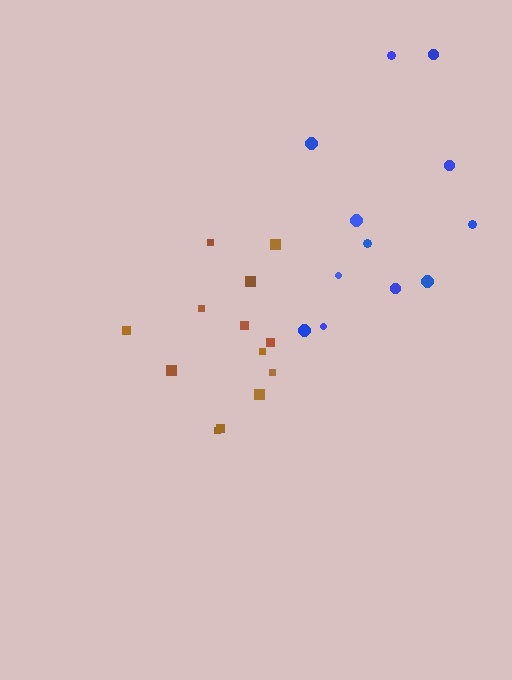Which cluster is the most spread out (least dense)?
Blue.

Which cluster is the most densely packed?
Brown.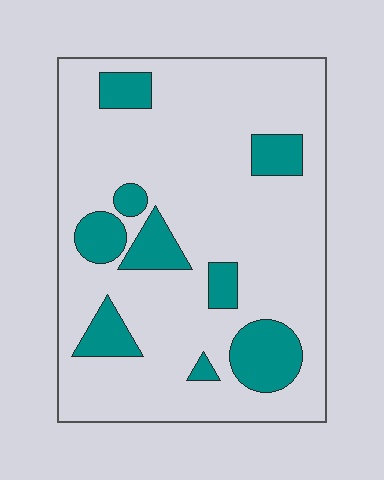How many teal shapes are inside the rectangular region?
9.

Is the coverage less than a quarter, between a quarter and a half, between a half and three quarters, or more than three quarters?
Less than a quarter.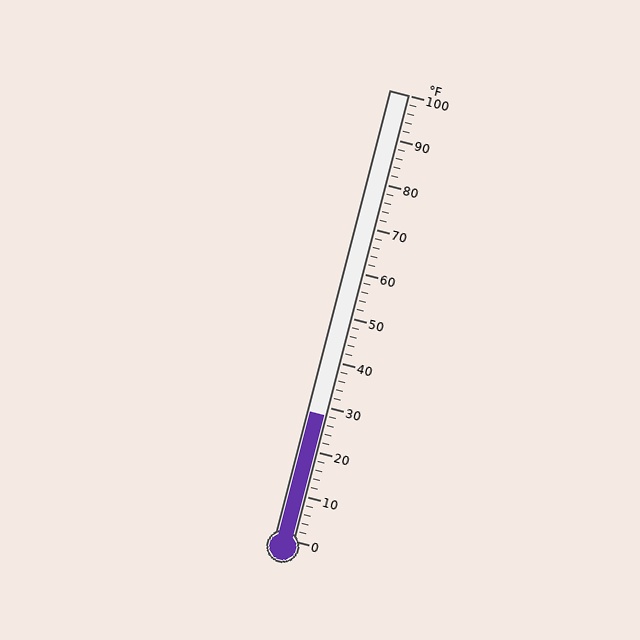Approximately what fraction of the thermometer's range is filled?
The thermometer is filled to approximately 30% of its range.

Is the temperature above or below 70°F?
The temperature is below 70°F.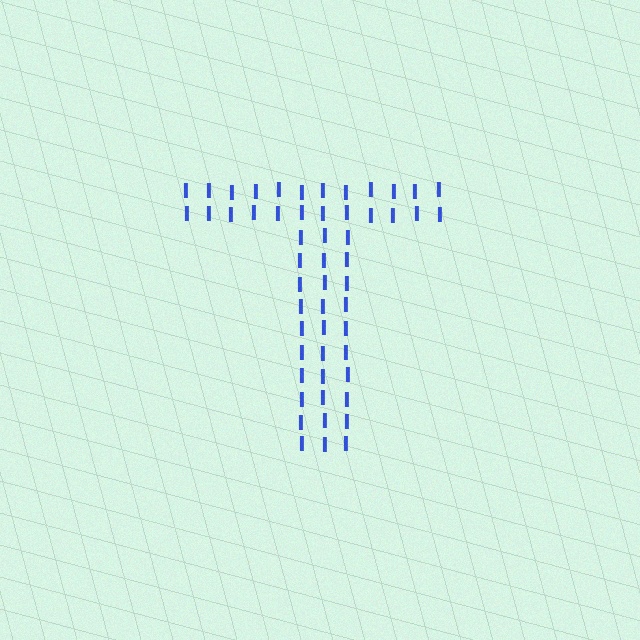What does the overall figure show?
The overall figure shows the letter T.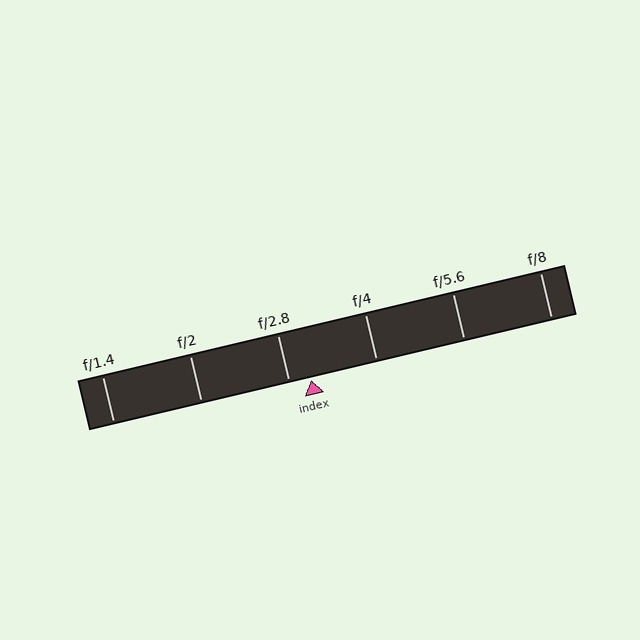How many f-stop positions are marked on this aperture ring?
There are 6 f-stop positions marked.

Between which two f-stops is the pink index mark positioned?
The index mark is between f/2.8 and f/4.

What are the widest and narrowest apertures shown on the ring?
The widest aperture shown is f/1.4 and the narrowest is f/8.